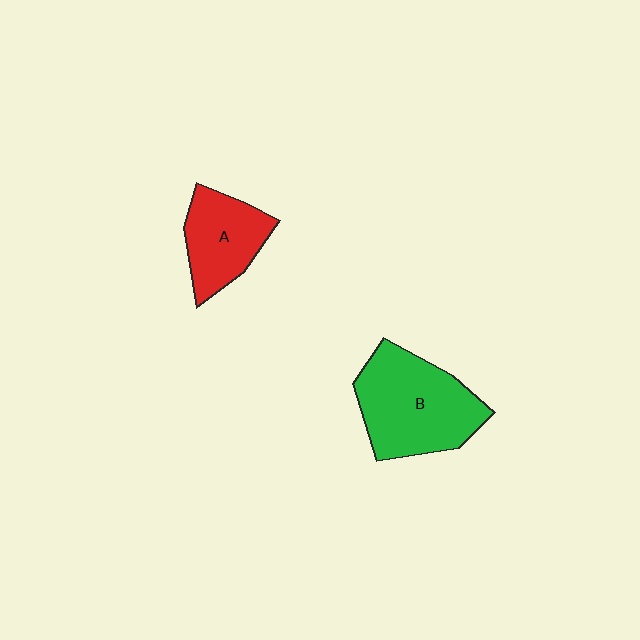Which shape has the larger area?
Shape B (green).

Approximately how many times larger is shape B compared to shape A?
Approximately 1.6 times.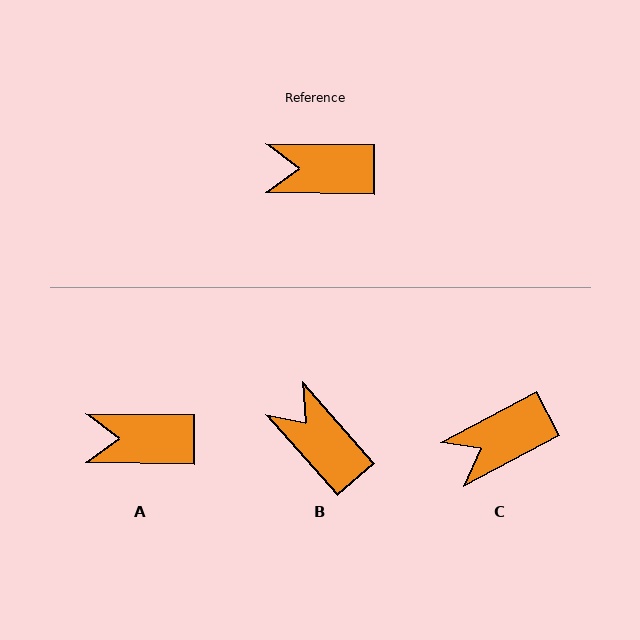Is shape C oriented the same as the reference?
No, it is off by about 28 degrees.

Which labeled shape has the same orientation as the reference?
A.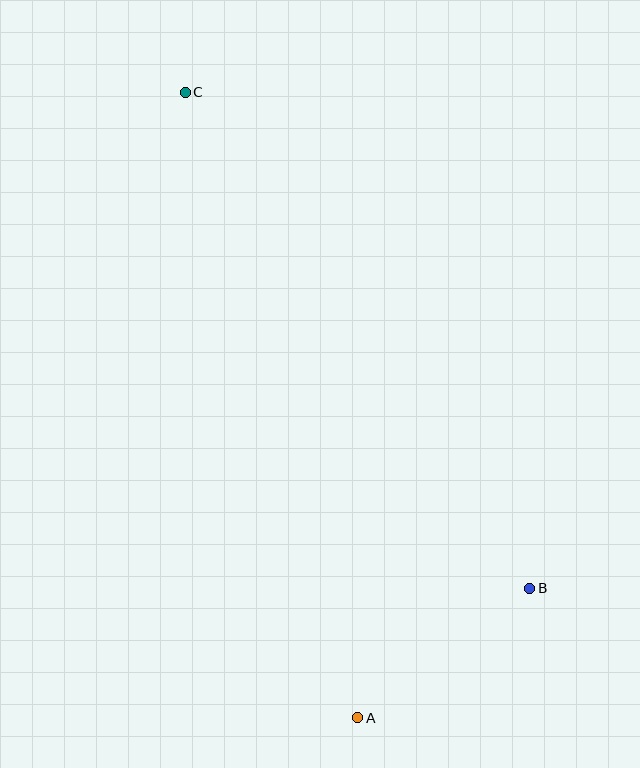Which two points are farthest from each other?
Points A and C are farthest from each other.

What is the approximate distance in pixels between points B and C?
The distance between B and C is approximately 604 pixels.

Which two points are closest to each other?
Points A and B are closest to each other.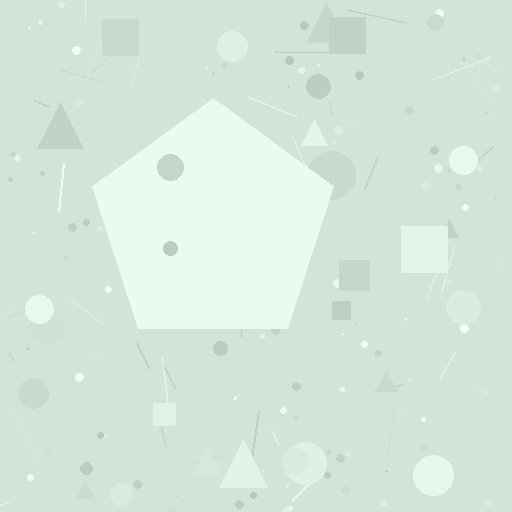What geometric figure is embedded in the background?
A pentagon is embedded in the background.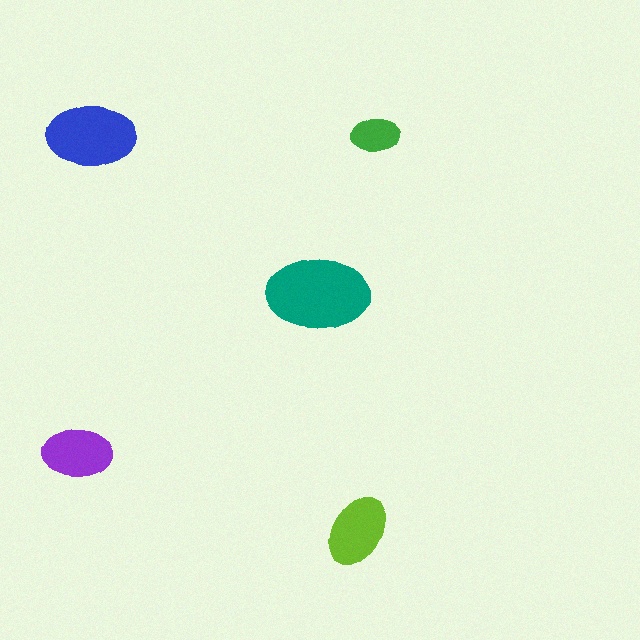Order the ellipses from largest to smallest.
the teal one, the blue one, the lime one, the purple one, the green one.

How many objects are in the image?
There are 5 objects in the image.